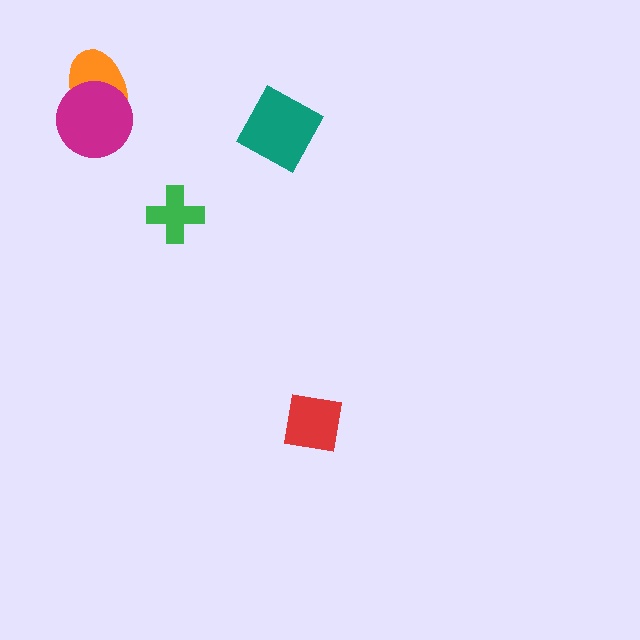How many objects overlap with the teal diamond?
0 objects overlap with the teal diamond.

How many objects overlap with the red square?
0 objects overlap with the red square.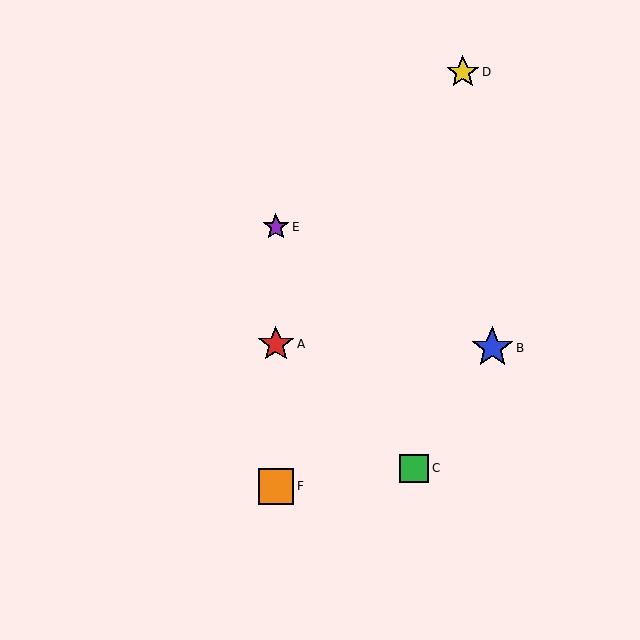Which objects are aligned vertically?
Objects A, E, F are aligned vertically.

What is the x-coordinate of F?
Object F is at x≈276.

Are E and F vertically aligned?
Yes, both are at x≈276.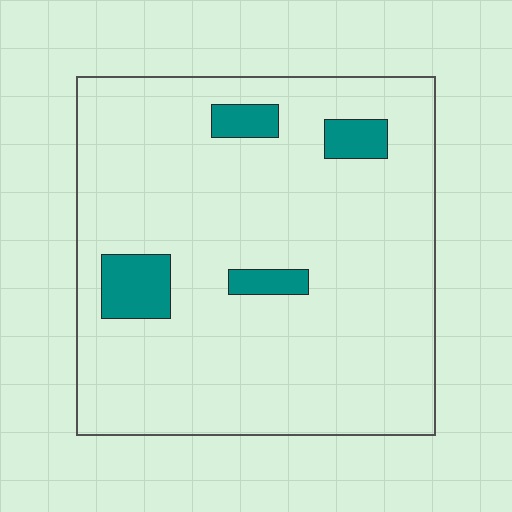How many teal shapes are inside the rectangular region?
4.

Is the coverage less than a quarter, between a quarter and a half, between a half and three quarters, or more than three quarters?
Less than a quarter.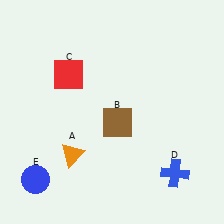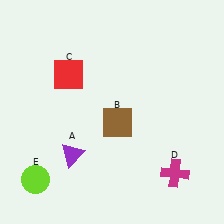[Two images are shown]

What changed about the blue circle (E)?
In Image 1, E is blue. In Image 2, it changed to lime.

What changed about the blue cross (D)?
In Image 1, D is blue. In Image 2, it changed to magenta.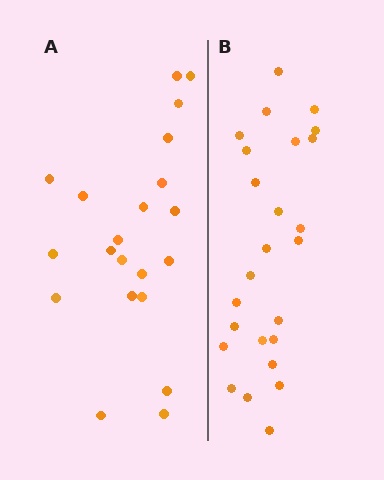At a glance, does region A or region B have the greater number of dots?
Region B (the right region) has more dots.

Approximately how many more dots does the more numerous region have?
Region B has about 4 more dots than region A.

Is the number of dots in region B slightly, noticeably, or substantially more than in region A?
Region B has only slightly more — the two regions are fairly close. The ratio is roughly 1.2 to 1.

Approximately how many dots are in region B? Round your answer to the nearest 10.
About 20 dots. (The exact count is 25, which rounds to 20.)